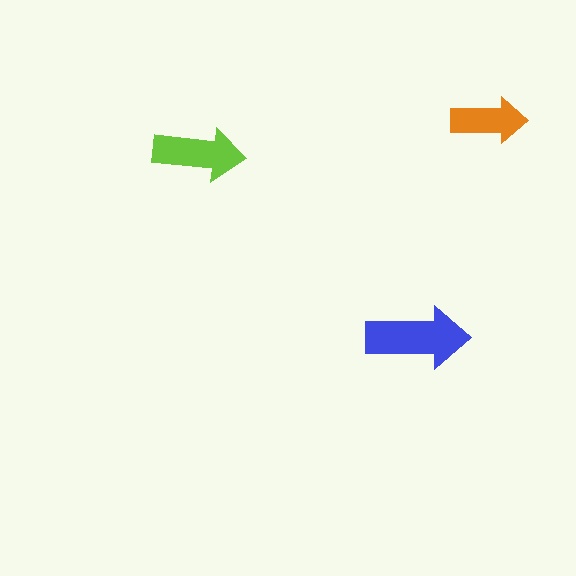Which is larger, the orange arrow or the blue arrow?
The blue one.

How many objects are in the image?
There are 3 objects in the image.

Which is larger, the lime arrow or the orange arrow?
The lime one.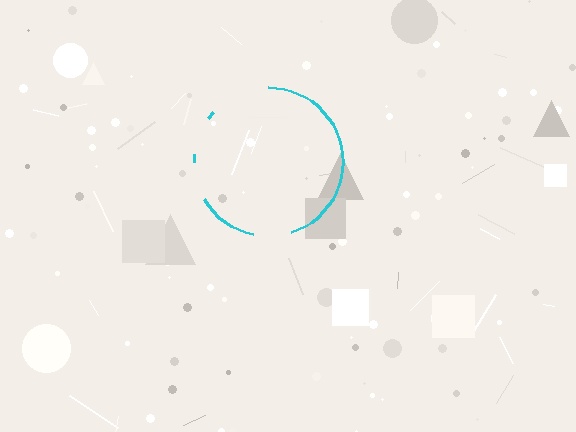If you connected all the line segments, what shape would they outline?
They would outline a circle.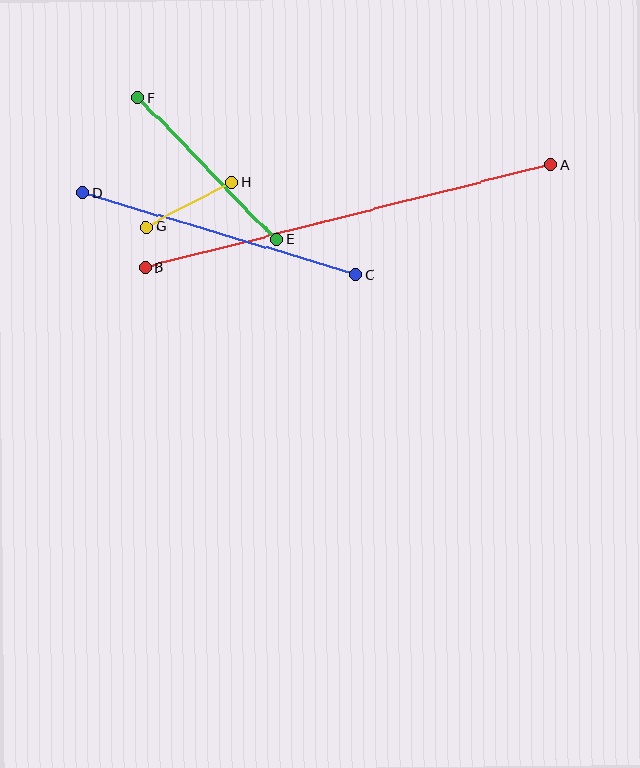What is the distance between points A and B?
The distance is approximately 418 pixels.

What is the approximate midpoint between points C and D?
The midpoint is at approximately (219, 234) pixels.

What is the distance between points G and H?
The distance is approximately 97 pixels.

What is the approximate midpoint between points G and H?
The midpoint is at approximately (189, 204) pixels.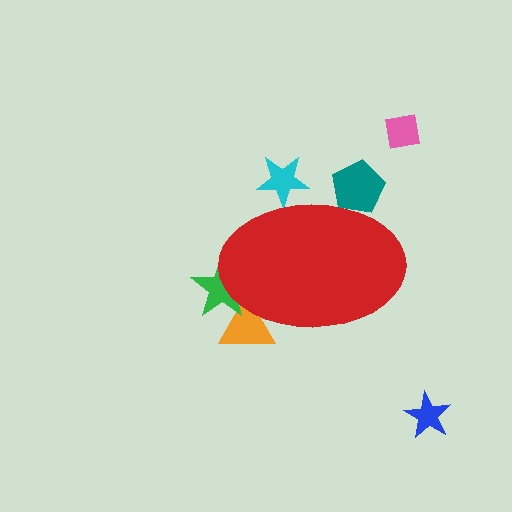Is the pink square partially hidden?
No, the pink square is fully visible.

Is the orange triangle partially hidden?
Yes, the orange triangle is partially hidden behind the red ellipse.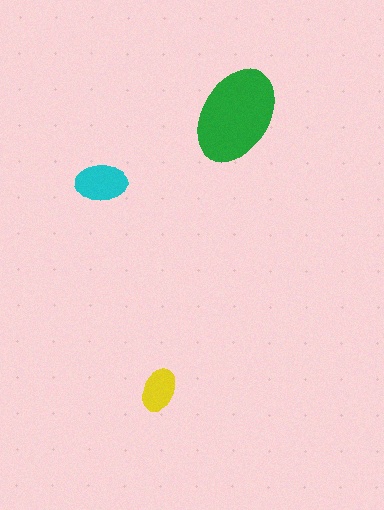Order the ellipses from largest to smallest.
the green one, the cyan one, the yellow one.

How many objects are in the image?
There are 3 objects in the image.